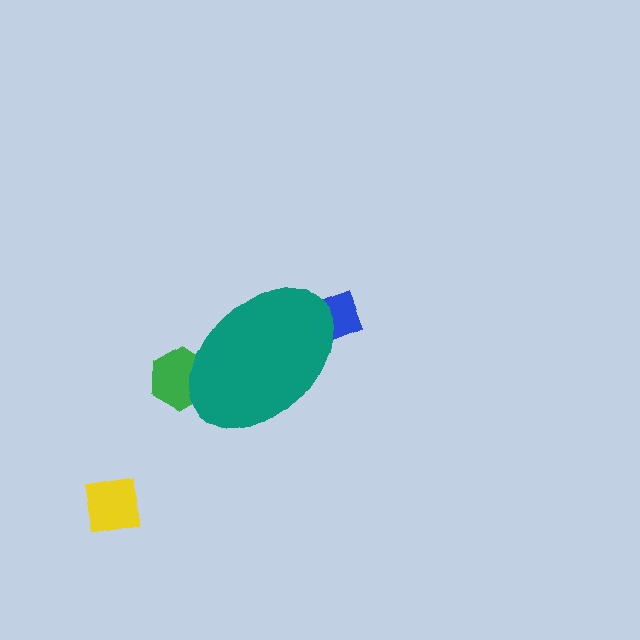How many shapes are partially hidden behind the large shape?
2 shapes are partially hidden.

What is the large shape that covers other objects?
A teal ellipse.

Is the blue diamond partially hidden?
Yes, the blue diamond is partially hidden behind the teal ellipse.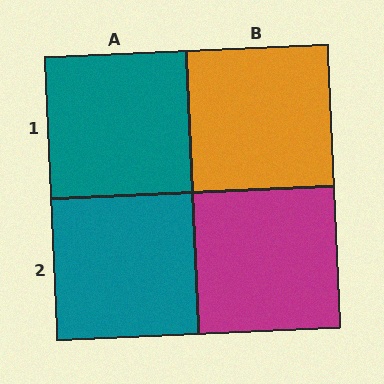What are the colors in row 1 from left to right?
Teal, orange.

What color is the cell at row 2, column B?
Magenta.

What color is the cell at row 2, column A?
Teal.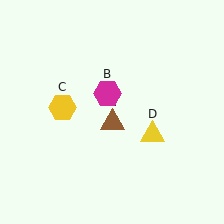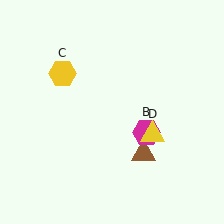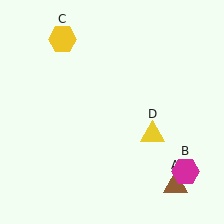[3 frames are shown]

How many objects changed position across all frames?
3 objects changed position: brown triangle (object A), magenta hexagon (object B), yellow hexagon (object C).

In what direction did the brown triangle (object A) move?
The brown triangle (object A) moved down and to the right.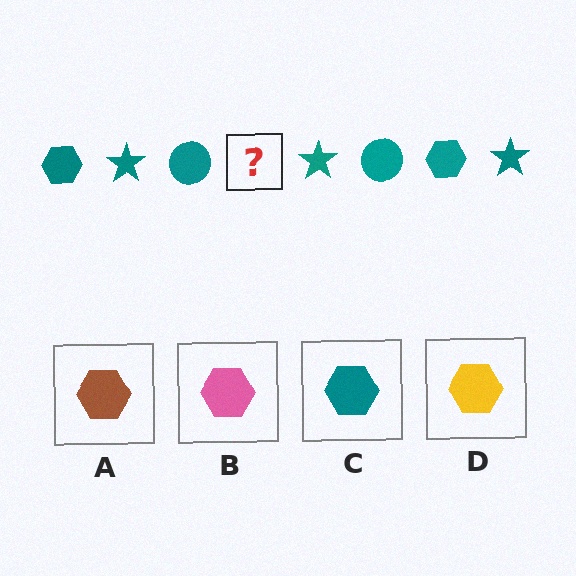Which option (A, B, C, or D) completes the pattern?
C.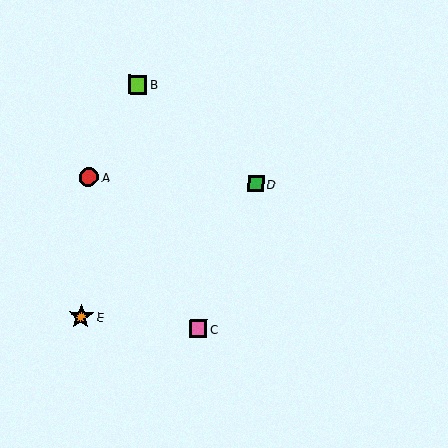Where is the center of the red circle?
The center of the red circle is at (89, 177).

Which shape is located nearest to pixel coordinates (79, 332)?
The orange star (labeled E) at (81, 317) is nearest to that location.